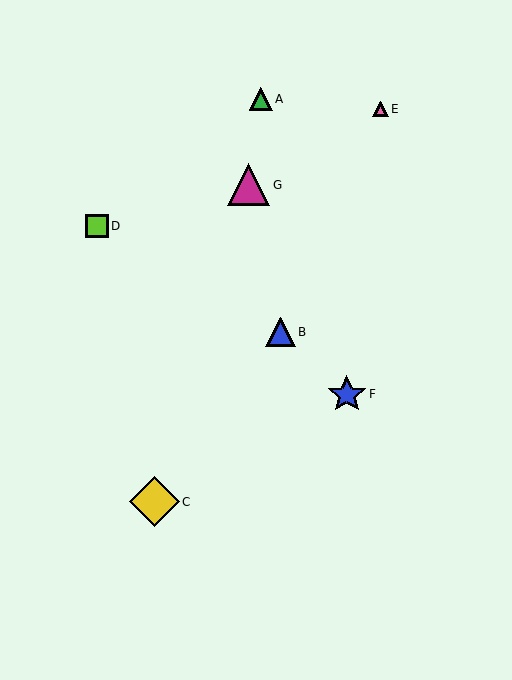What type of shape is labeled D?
Shape D is a lime square.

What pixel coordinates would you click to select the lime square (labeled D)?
Click at (97, 226) to select the lime square D.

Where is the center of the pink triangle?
The center of the pink triangle is at (380, 109).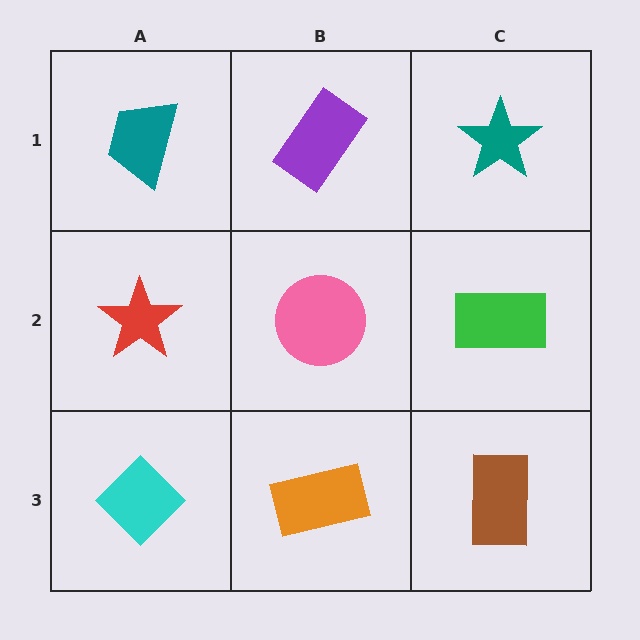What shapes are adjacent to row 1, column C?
A green rectangle (row 2, column C), a purple rectangle (row 1, column B).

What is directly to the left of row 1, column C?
A purple rectangle.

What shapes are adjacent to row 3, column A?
A red star (row 2, column A), an orange rectangle (row 3, column B).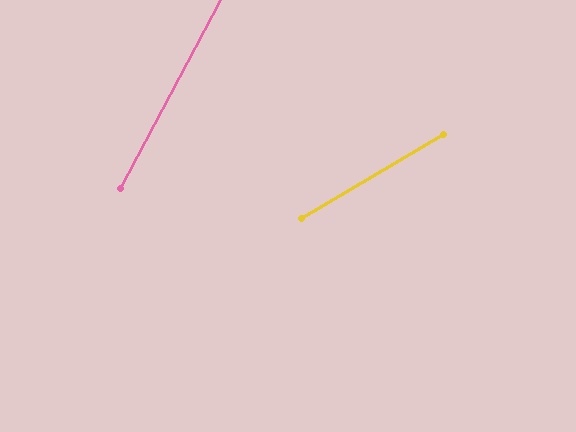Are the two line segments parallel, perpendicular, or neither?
Neither parallel nor perpendicular — they differ by about 31°.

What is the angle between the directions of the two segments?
Approximately 31 degrees.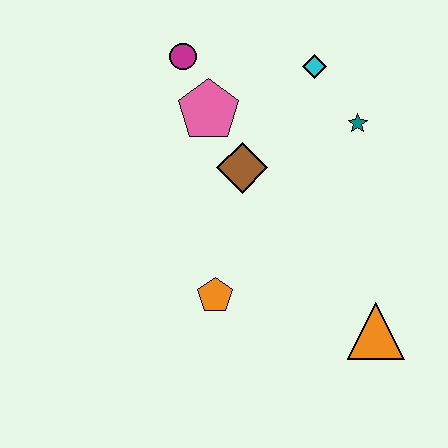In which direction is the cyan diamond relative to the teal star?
The cyan diamond is above the teal star.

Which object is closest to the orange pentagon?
The brown diamond is closest to the orange pentagon.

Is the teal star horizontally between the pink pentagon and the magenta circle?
No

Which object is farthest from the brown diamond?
The orange triangle is farthest from the brown diamond.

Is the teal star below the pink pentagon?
Yes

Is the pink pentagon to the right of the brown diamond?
No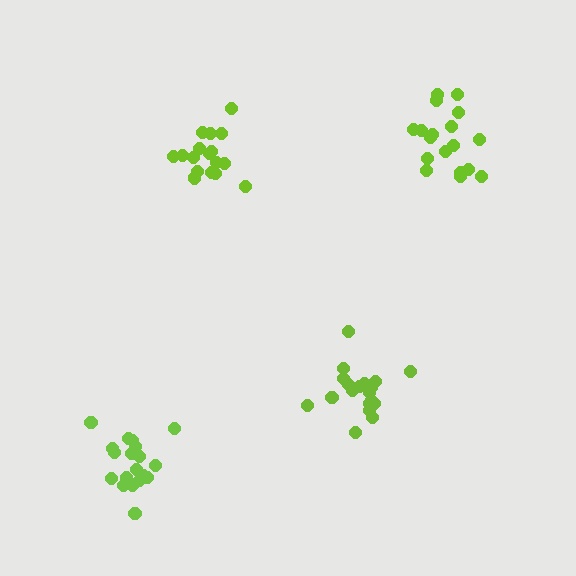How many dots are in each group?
Group 1: 20 dots, Group 2: 17 dots, Group 3: 19 dots, Group 4: 18 dots (74 total).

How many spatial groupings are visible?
There are 4 spatial groupings.